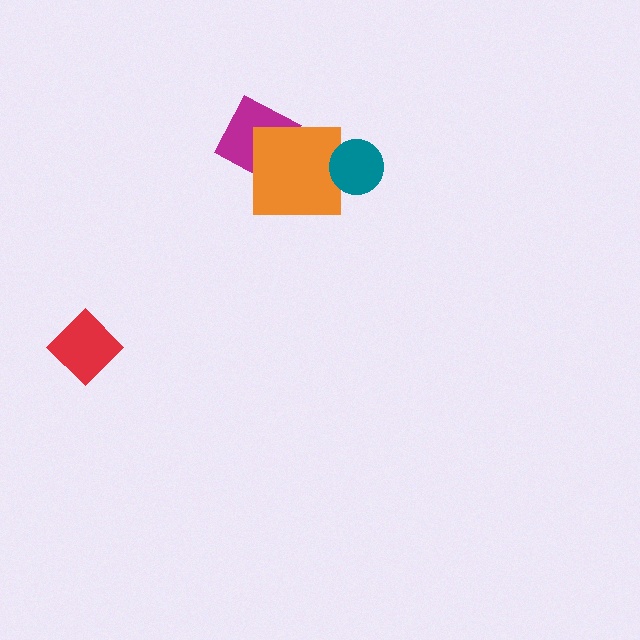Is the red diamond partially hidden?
No, no other shape covers it.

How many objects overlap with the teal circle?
1 object overlaps with the teal circle.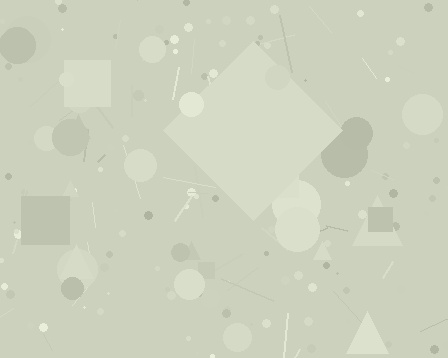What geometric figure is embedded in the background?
A diamond is embedded in the background.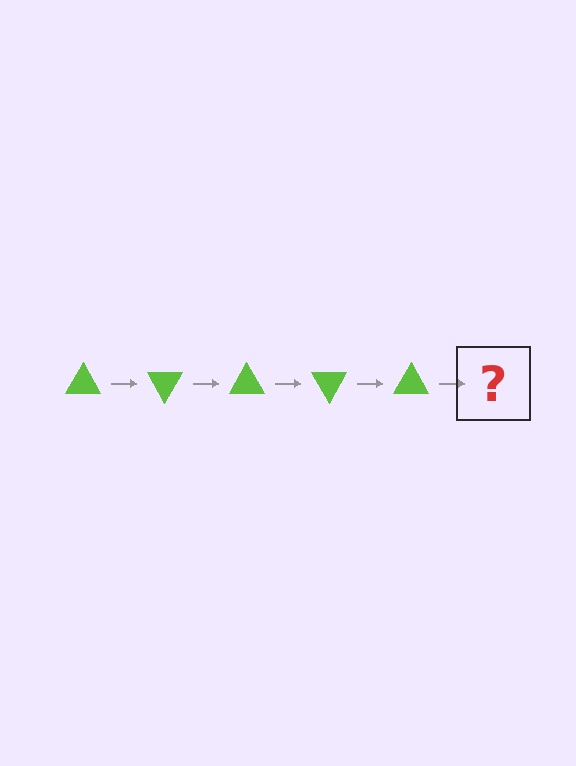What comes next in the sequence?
The next element should be a lime triangle rotated 300 degrees.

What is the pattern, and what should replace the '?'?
The pattern is that the triangle rotates 60 degrees each step. The '?' should be a lime triangle rotated 300 degrees.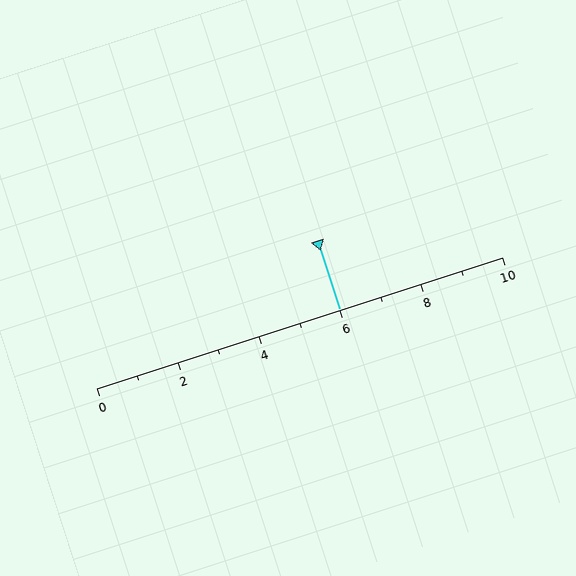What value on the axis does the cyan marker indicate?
The marker indicates approximately 6.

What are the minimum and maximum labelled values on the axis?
The axis runs from 0 to 10.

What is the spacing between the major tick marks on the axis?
The major ticks are spaced 2 apart.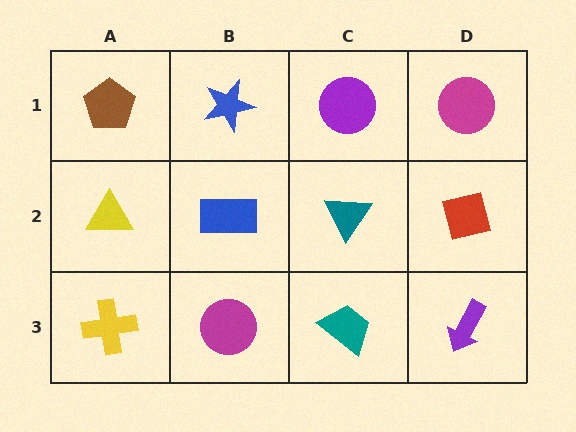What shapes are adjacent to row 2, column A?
A brown pentagon (row 1, column A), a yellow cross (row 3, column A), a blue rectangle (row 2, column B).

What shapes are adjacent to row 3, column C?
A teal triangle (row 2, column C), a magenta circle (row 3, column B), a purple arrow (row 3, column D).